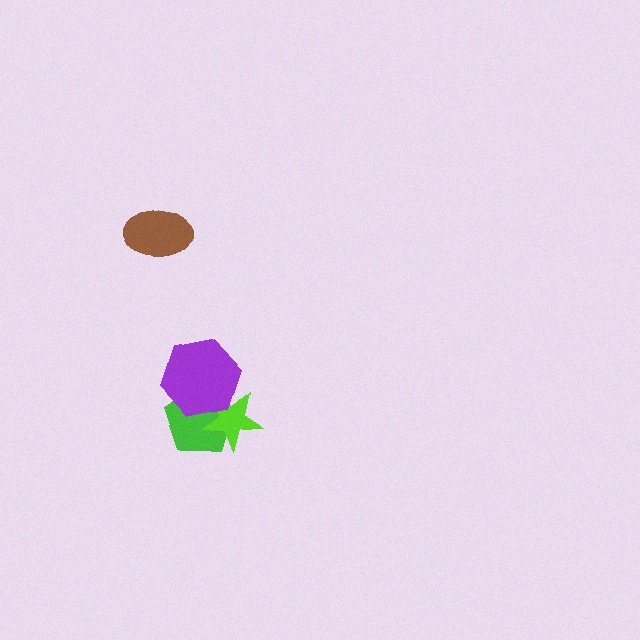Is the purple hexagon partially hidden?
No, no other shape covers it.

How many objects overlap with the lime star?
2 objects overlap with the lime star.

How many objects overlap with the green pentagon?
2 objects overlap with the green pentagon.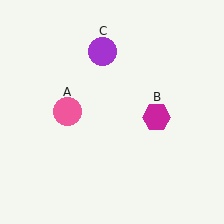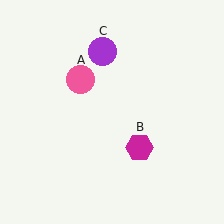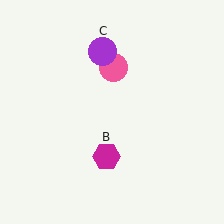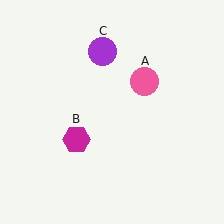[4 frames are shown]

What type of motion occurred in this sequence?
The pink circle (object A), magenta hexagon (object B) rotated clockwise around the center of the scene.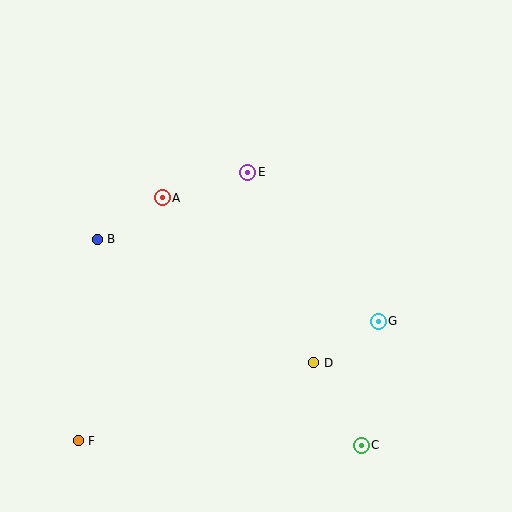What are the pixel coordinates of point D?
Point D is at (314, 363).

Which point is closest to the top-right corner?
Point E is closest to the top-right corner.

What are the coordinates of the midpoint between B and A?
The midpoint between B and A is at (130, 218).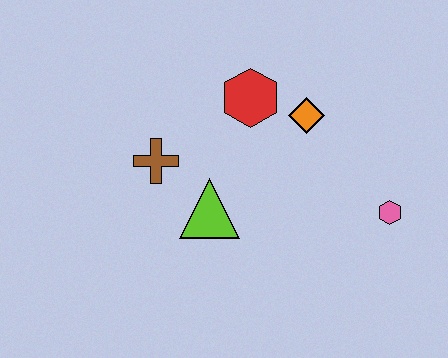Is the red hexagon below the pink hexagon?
No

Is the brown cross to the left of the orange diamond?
Yes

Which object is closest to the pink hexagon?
The orange diamond is closest to the pink hexagon.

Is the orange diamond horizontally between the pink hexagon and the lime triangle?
Yes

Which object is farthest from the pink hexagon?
The brown cross is farthest from the pink hexagon.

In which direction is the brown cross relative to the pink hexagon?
The brown cross is to the left of the pink hexagon.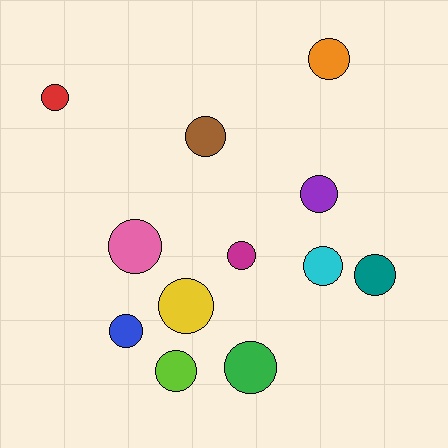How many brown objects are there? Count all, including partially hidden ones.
There is 1 brown object.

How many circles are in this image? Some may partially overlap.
There are 12 circles.